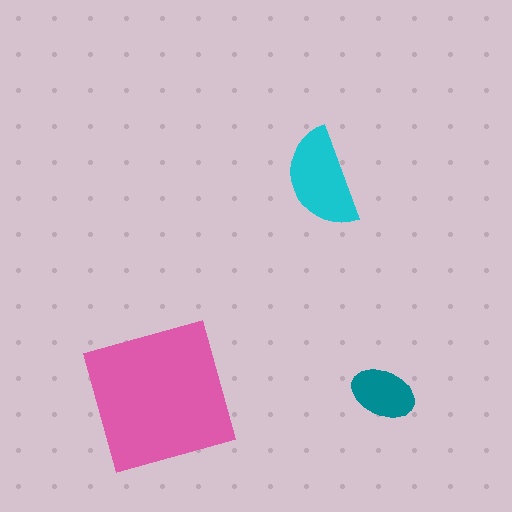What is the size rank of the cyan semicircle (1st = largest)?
2nd.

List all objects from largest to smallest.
The pink square, the cyan semicircle, the teal ellipse.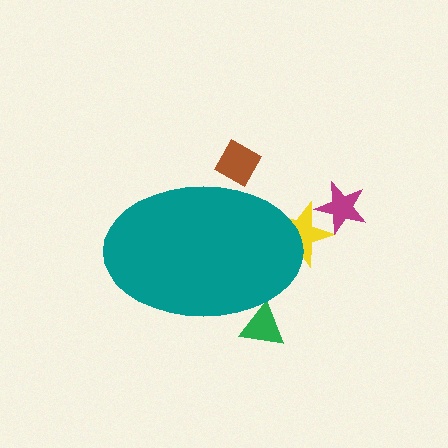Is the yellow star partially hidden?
Yes, the yellow star is partially hidden behind the teal ellipse.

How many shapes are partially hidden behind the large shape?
3 shapes are partially hidden.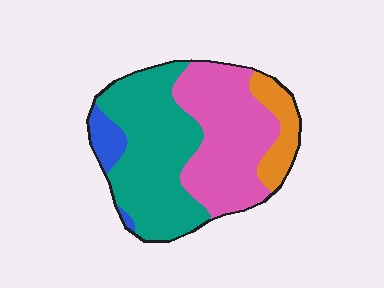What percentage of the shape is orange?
Orange covers around 10% of the shape.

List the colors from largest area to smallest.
From largest to smallest: teal, pink, orange, blue.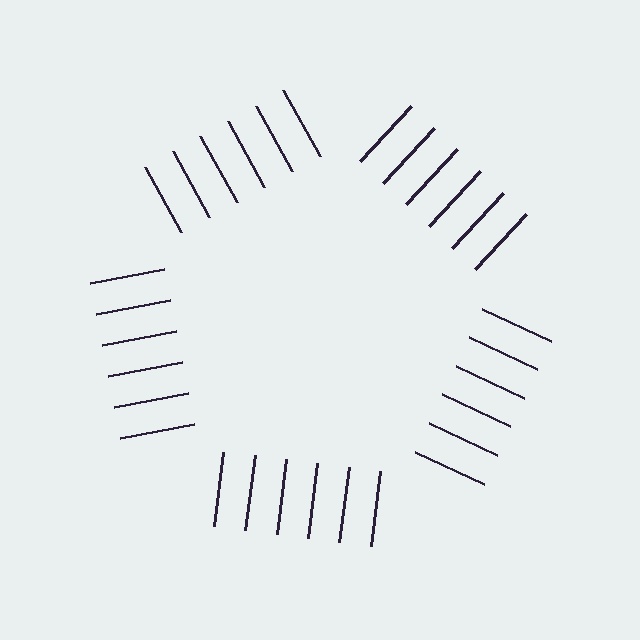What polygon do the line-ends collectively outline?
An illusory pentagon — the line segments terminate on its edges but no continuous stroke is drawn.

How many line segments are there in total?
30 — 6 along each of the 5 edges.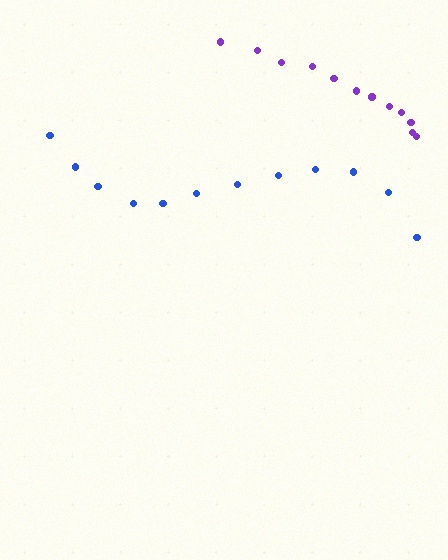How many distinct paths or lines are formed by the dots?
There are 2 distinct paths.